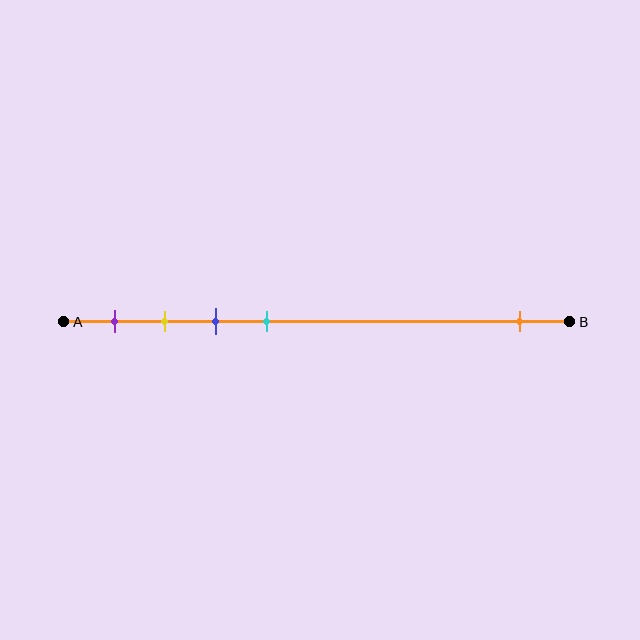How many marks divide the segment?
There are 5 marks dividing the segment.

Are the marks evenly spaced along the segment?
No, the marks are not evenly spaced.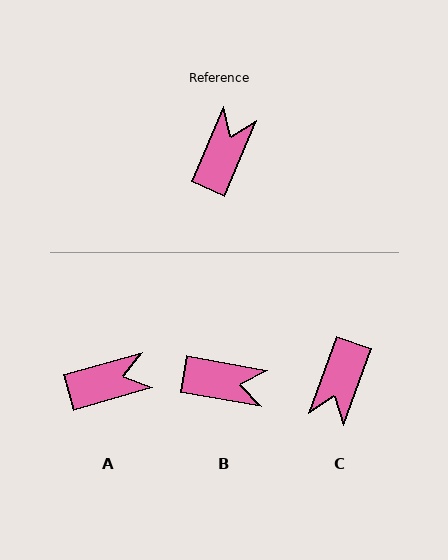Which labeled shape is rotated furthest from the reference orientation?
C, about 177 degrees away.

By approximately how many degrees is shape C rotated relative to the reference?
Approximately 177 degrees clockwise.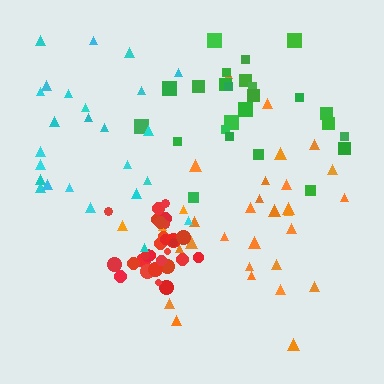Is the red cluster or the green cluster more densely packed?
Red.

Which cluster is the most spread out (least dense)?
Cyan.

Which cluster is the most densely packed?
Red.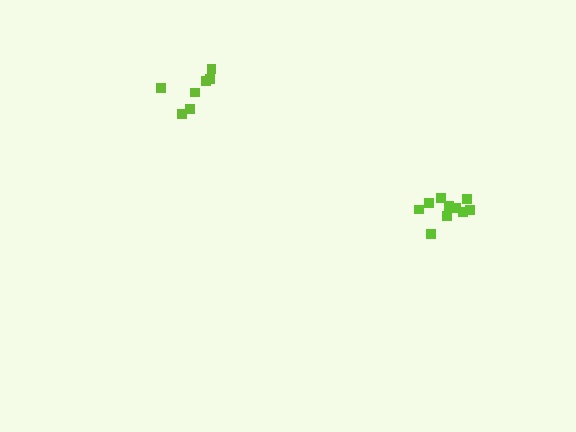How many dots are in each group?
Group 1: 10 dots, Group 2: 7 dots (17 total).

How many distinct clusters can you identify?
There are 2 distinct clusters.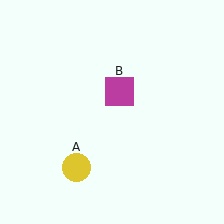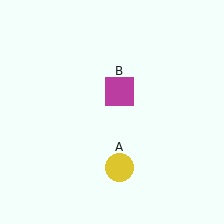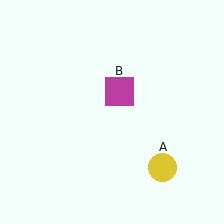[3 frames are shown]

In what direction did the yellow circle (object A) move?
The yellow circle (object A) moved right.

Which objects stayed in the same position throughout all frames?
Magenta square (object B) remained stationary.